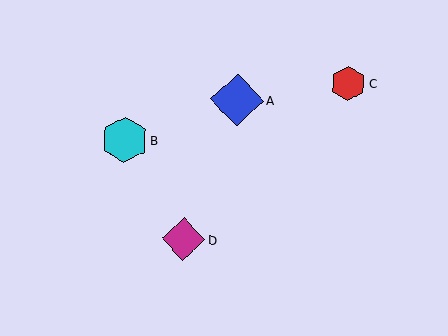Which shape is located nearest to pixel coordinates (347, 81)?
The red hexagon (labeled C) at (348, 83) is nearest to that location.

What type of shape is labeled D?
Shape D is a magenta diamond.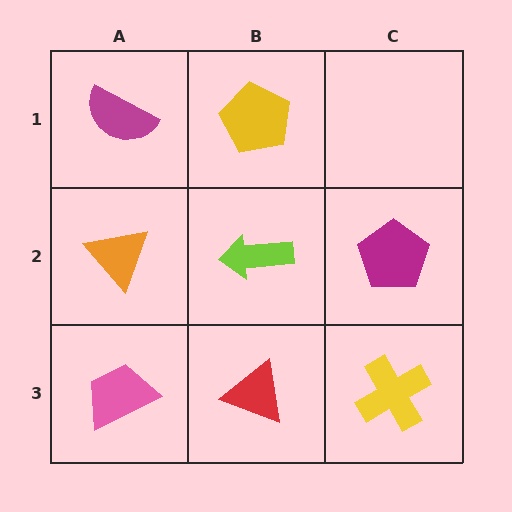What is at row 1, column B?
A yellow pentagon.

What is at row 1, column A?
A magenta semicircle.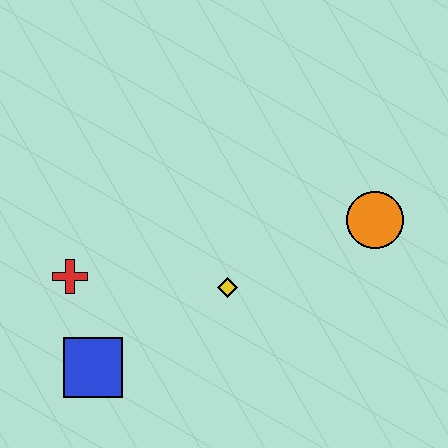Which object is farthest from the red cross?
The orange circle is farthest from the red cross.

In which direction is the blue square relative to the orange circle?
The blue square is to the left of the orange circle.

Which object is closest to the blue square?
The red cross is closest to the blue square.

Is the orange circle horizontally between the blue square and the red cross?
No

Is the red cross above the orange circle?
No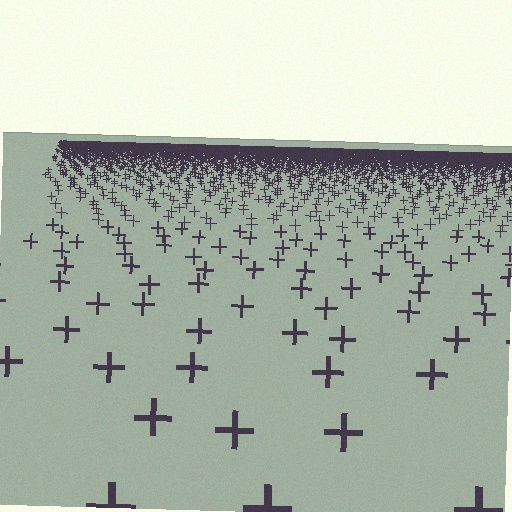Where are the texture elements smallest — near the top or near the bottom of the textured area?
Near the top.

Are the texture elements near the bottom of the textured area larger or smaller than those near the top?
Larger. Near the bottom, elements are closer to the viewer and appear at a bigger on-screen size.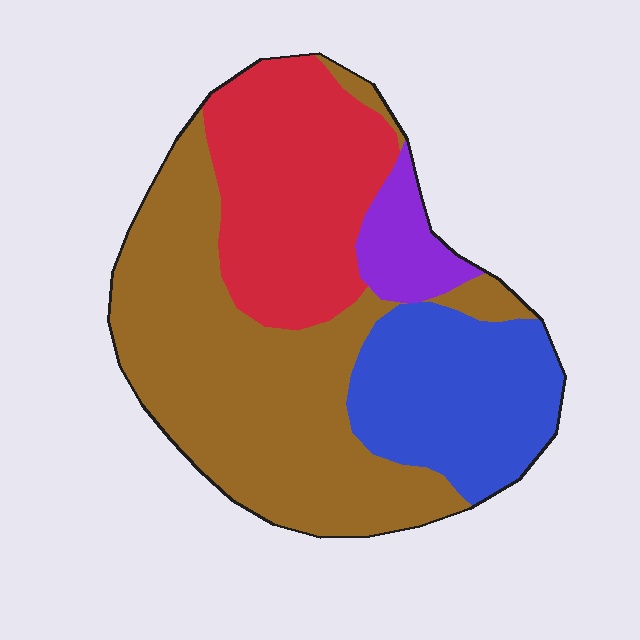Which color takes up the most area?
Brown, at roughly 45%.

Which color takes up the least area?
Purple, at roughly 5%.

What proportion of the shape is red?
Red takes up about one quarter (1/4) of the shape.